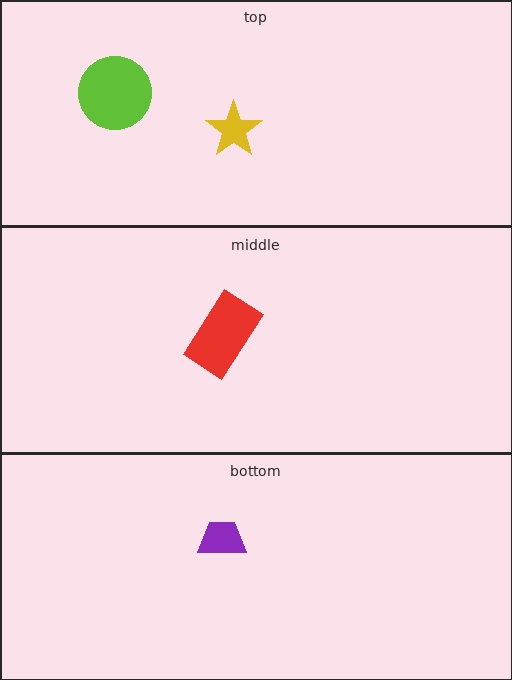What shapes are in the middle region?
The red rectangle.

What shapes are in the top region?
The lime circle, the yellow star.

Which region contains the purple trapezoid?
The bottom region.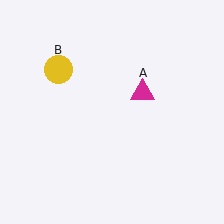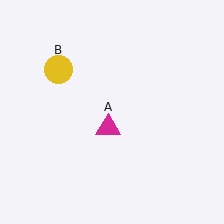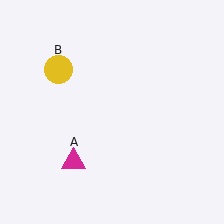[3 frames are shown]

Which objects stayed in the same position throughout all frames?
Yellow circle (object B) remained stationary.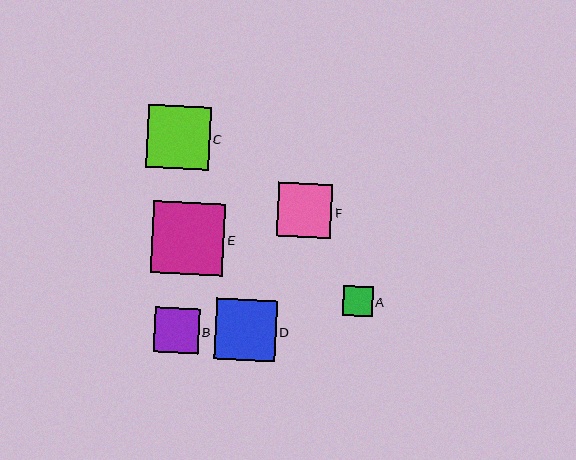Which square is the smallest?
Square A is the smallest with a size of approximately 30 pixels.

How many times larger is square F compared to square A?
Square F is approximately 1.8 times the size of square A.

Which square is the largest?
Square E is the largest with a size of approximately 72 pixels.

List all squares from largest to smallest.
From largest to smallest: E, C, D, F, B, A.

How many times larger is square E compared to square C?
Square E is approximately 1.2 times the size of square C.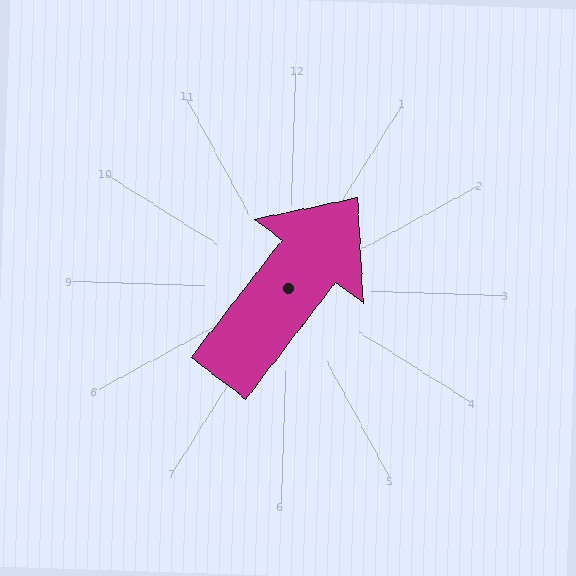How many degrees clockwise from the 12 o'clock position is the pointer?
Approximately 36 degrees.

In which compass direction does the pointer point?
Northeast.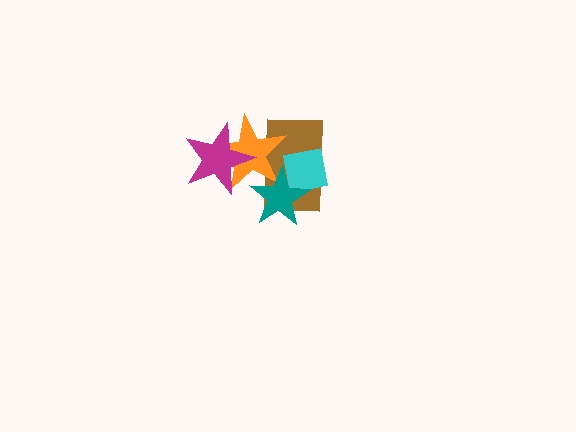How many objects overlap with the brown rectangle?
3 objects overlap with the brown rectangle.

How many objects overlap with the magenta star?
1 object overlaps with the magenta star.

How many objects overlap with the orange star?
4 objects overlap with the orange star.